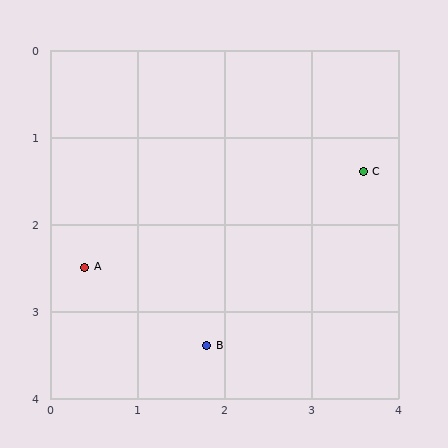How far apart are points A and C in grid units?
Points A and C are about 3.4 grid units apart.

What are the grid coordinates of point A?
Point A is at approximately (0.4, 2.5).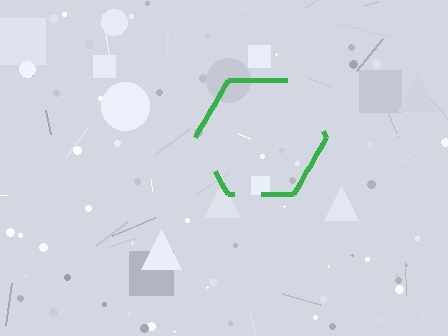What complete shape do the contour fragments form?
The contour fragments form a hexagon.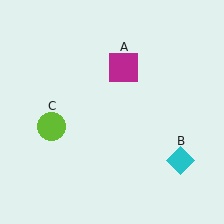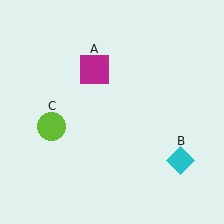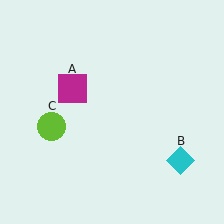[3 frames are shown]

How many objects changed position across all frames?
1 object changed position: magenta square (object A).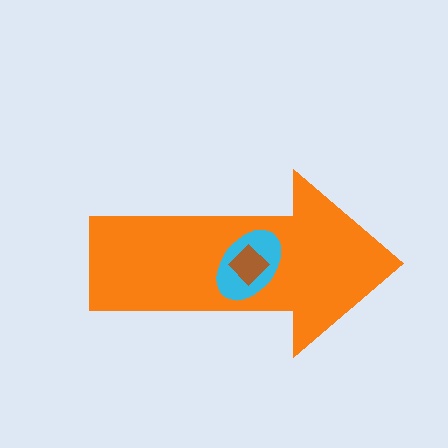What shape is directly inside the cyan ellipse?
The brown diamond.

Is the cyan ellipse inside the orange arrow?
Yes.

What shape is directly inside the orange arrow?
The cyan ellipse.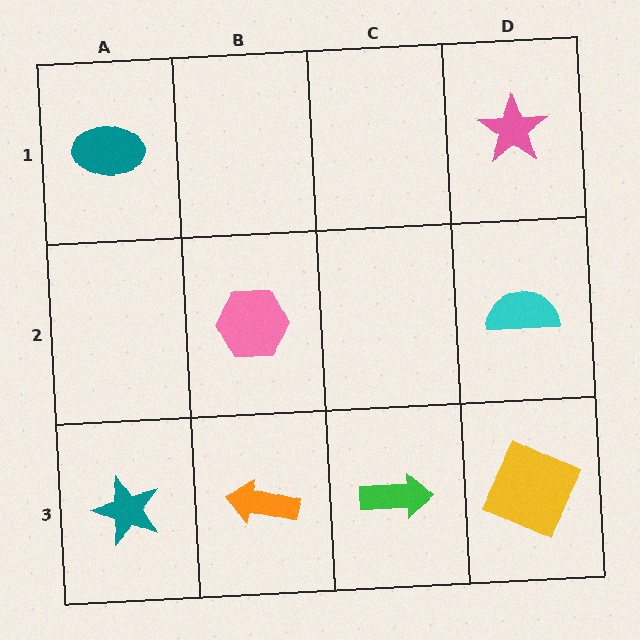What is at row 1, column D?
A pink star.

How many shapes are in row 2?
2 shapes.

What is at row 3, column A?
A teal star.